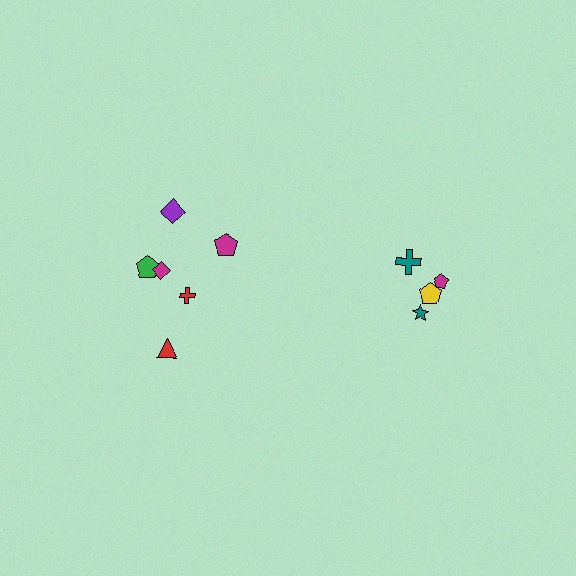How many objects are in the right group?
There are 4 objects.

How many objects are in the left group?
There are 6 objects.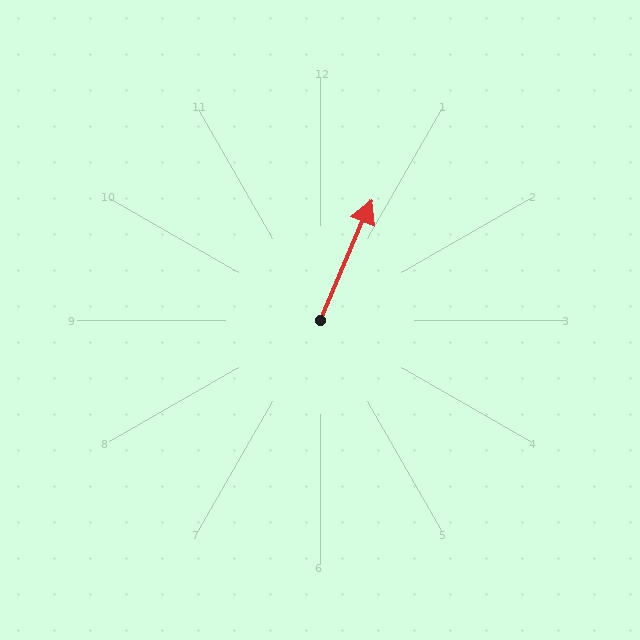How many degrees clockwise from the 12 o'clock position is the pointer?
Approximately 23 degrees.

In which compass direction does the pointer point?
Northeast.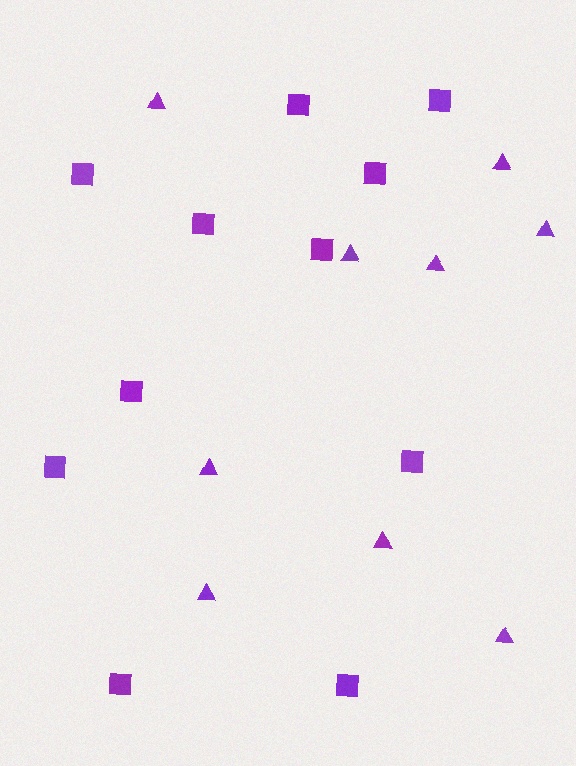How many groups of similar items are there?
There are 2 groups: one group of squares (11) and one group of triangles (9).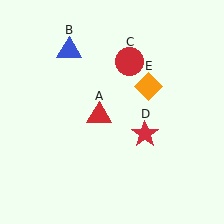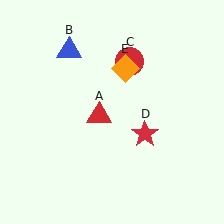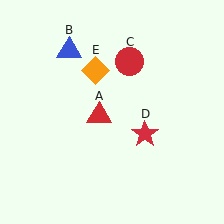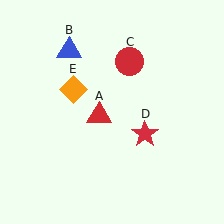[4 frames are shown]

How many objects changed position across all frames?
1 object changed position: orange diamond (object E).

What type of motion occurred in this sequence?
The orange diamond (object E) rotated counterclockwise around the center of the scene.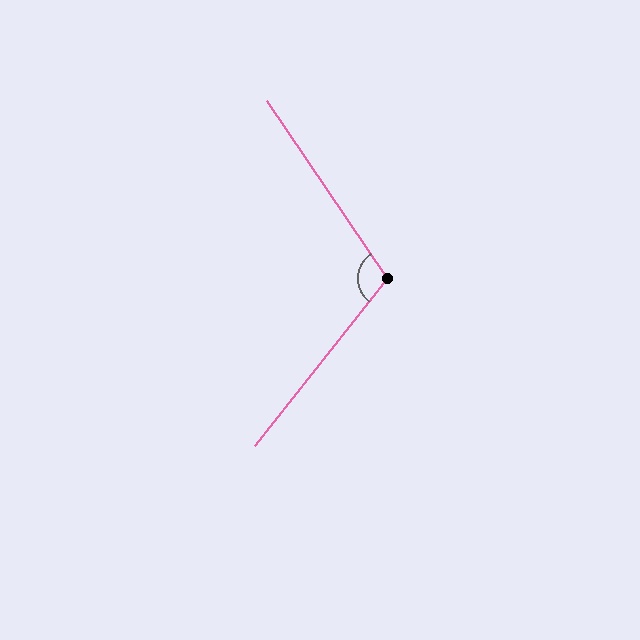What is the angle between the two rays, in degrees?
Approximately 108 degrees.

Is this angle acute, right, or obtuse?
It is obtuse.